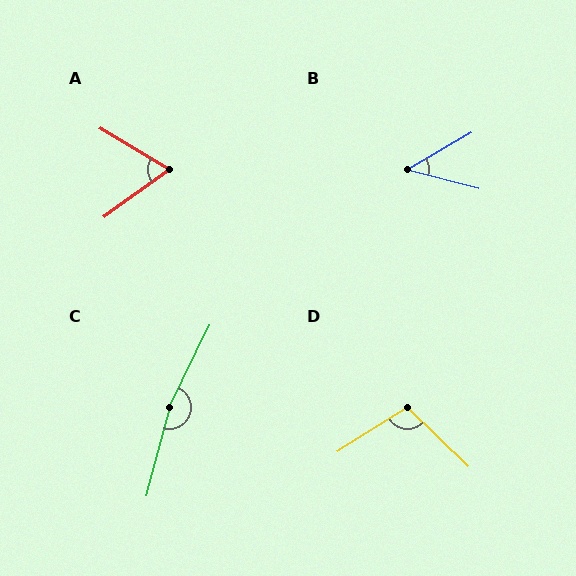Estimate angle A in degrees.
Approximately 67 degrees.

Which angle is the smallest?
B, at approximately 45 degrees.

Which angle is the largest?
C, at approximately 169 degrees.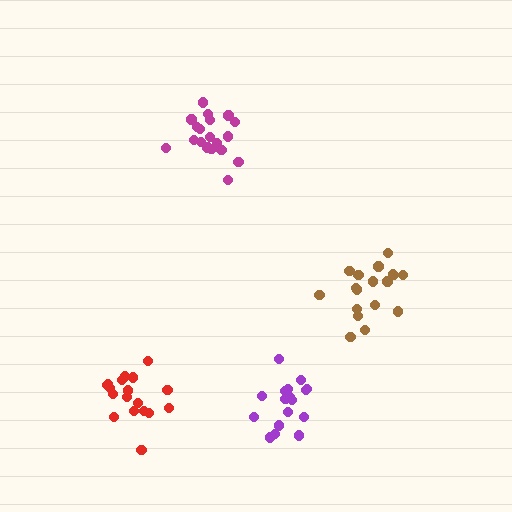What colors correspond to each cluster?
The clusters are colored: purple, red, magenta, brown.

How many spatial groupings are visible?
There are 4 spatial groupings.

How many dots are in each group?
Group 1: 17 dots, Group 2: 19 dots, Group 3: 19 dots, Group 4: 18 dots (73 total).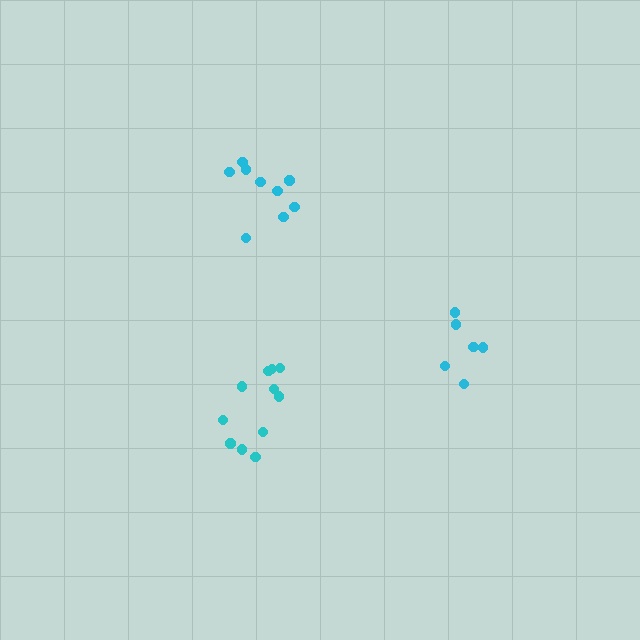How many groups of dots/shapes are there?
There are 3 groups.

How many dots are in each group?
Group 1: 9 dots, Group 2: 11 dots, Group 3: 6 dots (26 total).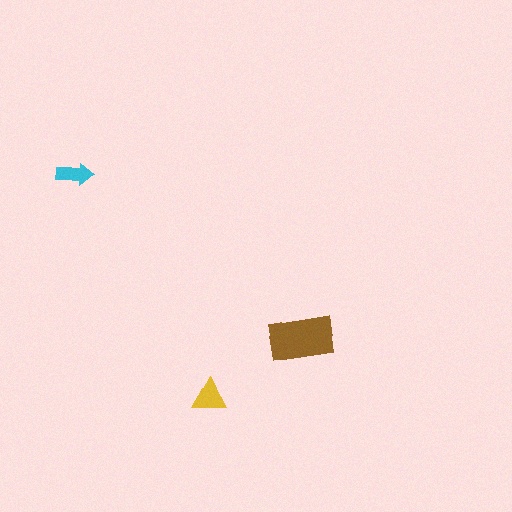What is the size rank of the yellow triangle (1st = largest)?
2nd.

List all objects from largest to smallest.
The brown rectangle, the yellow triangle, the cyan arrow.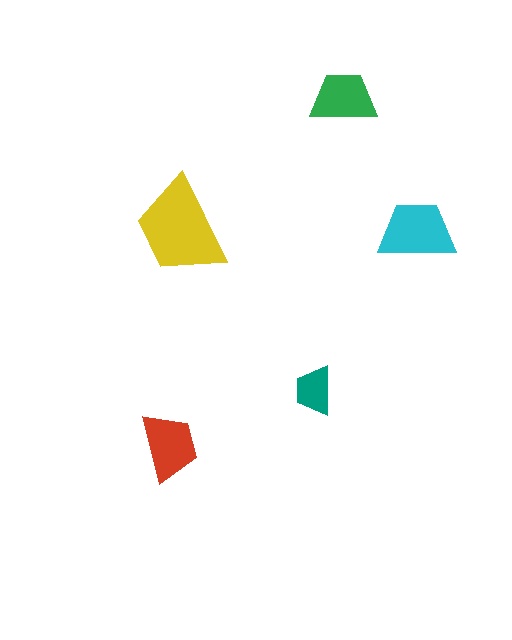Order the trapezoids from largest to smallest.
the yellow one, the cyan one, the red one, the green one, the teal one.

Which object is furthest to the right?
The cyan trapezoid is rightmost.